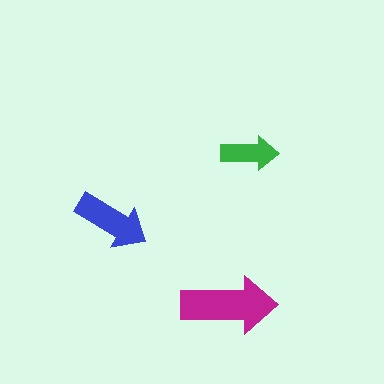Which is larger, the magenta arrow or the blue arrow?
The magenta one.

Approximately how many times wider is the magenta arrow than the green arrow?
About 1.5 times wider.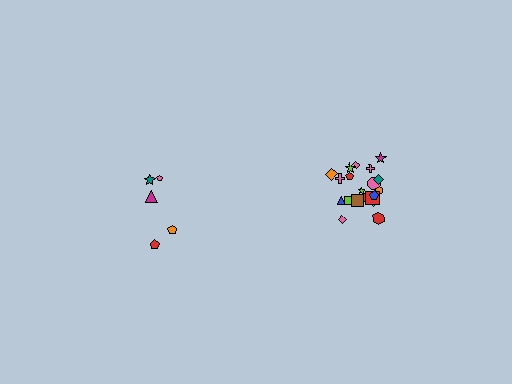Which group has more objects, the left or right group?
The right group.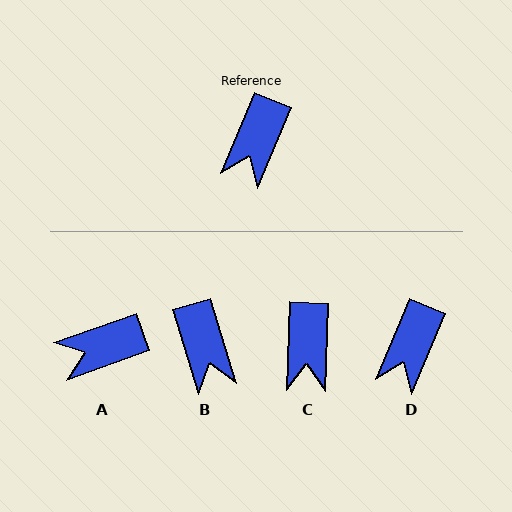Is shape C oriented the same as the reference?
No, it is off by about 21 degrees.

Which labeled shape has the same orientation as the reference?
D.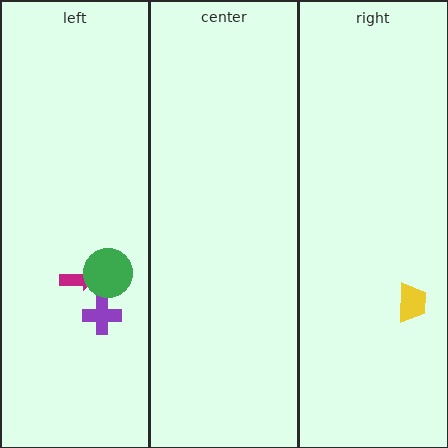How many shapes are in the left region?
3.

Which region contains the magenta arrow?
The left region.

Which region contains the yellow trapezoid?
The right region.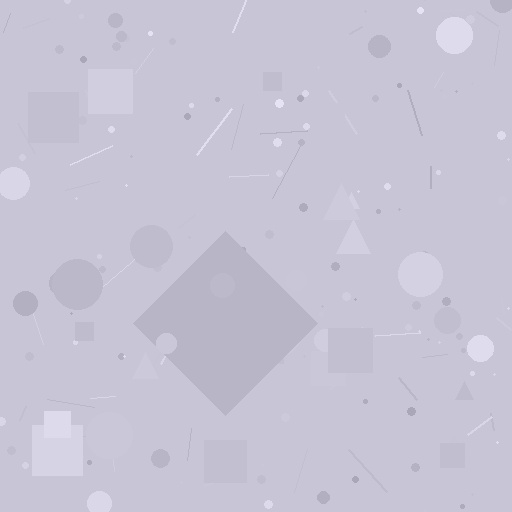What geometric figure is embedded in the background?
A diamond is embedded in the background.